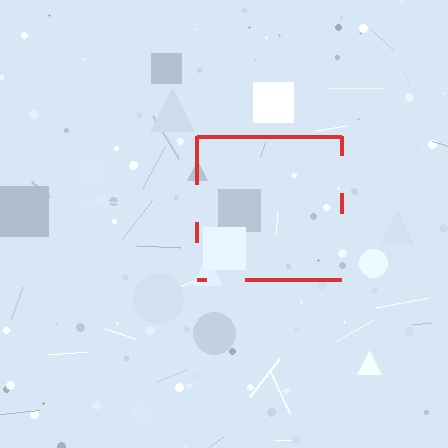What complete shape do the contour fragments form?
The contour fragments form a square.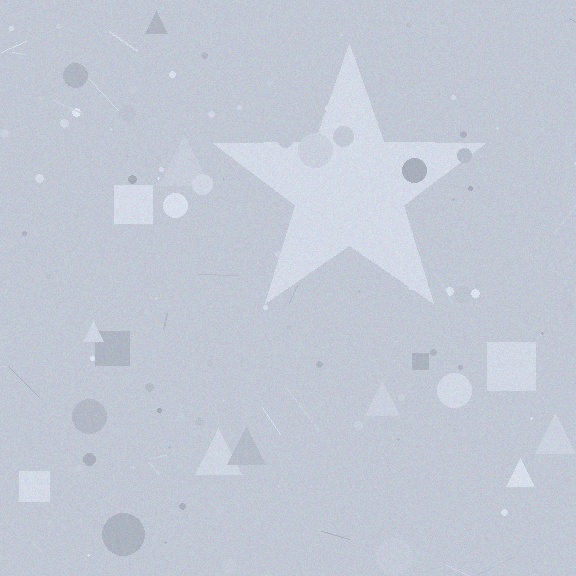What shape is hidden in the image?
A star is hidden in the image.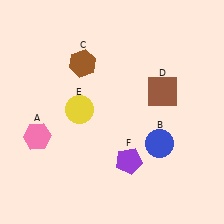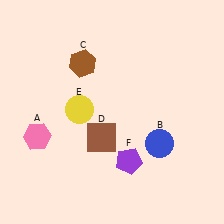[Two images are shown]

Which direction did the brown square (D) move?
The brown square (D) moved left.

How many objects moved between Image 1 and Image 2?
1 object moved between the two images.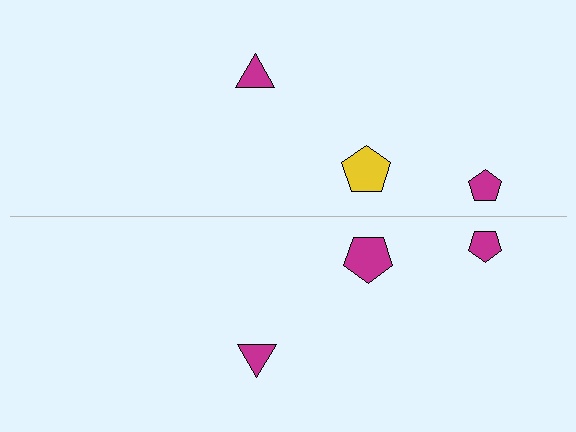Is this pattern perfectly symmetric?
No, the pattern is not perfectly symmetric. The magenta pentagon on the bottom side breaks the symmetry — its mirror counterpart is yellow.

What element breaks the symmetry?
The magenta pentagon on the bottom side breaks the symmetry — its mirror counterpart is yellow.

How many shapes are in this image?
There are 6 shapes in this image.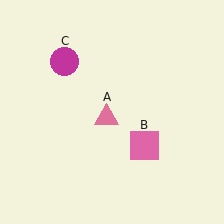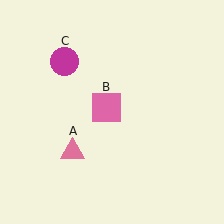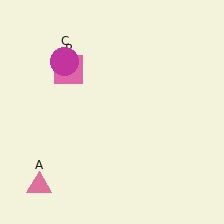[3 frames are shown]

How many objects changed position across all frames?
2 objects changed position: pink triangle (object A), pink square (object B).